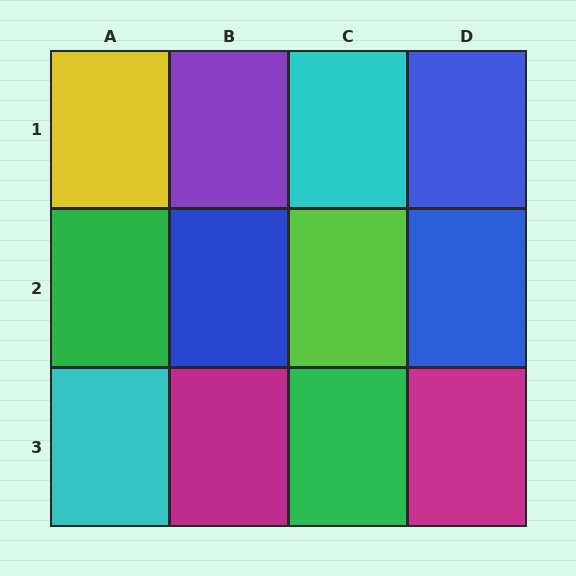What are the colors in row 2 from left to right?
Green, blue, lime, blue.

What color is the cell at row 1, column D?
Blue.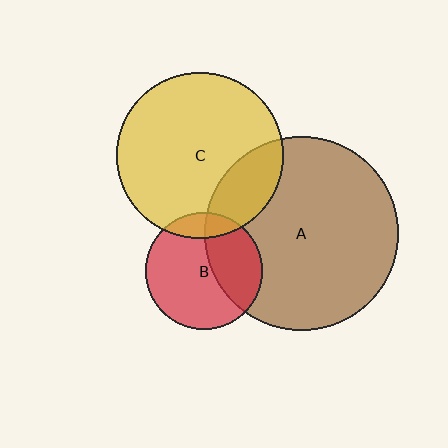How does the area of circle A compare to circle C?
Approximately 1.3 times.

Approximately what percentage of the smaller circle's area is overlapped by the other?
Approximately 35%.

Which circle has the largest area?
Circle A (brown).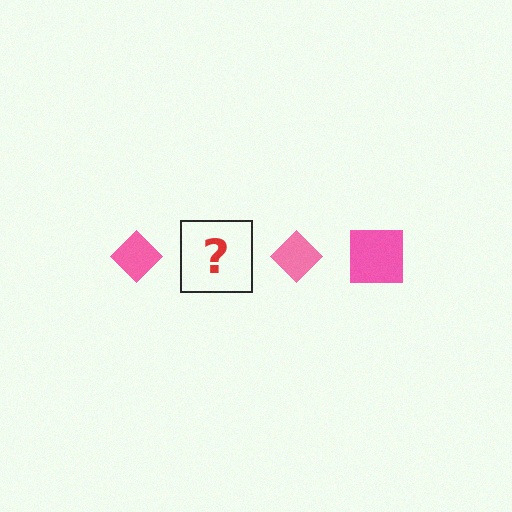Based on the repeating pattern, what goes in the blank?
The blank should be a pink square.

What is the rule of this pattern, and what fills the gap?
The rule is that the pattern cycles through diamond, square shapes in pink. The gap should be filled with a pink square.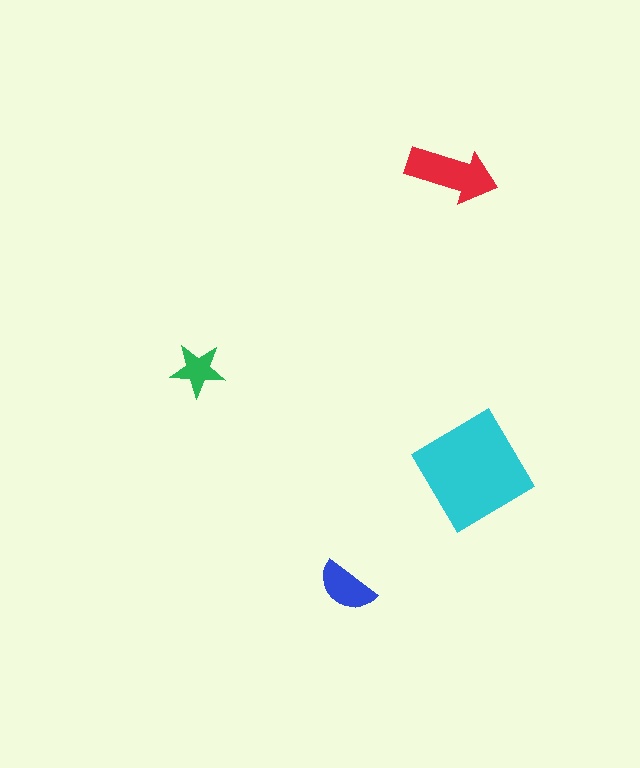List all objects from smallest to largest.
The green star, the blue semicircle, the red arrow, the cyan diamond.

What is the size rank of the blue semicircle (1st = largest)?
3rd.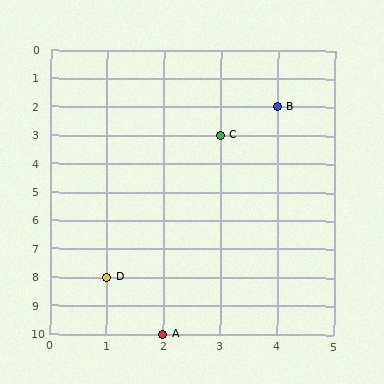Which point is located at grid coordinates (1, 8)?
Point D is at (1, 8).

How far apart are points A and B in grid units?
Points A and B are 2 columns and 8 rows apart (about 8.2 grid units diagonally).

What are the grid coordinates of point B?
Point B is at grid coordinates (4, 2).